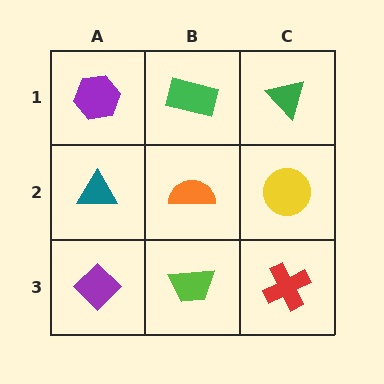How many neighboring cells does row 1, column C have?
2.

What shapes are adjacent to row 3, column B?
An orange semicircle (row 2, column B), a purple diamond (row 3, column A), a red cross (row 3, column C).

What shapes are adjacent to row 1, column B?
An orange semicircle (row 2, column B), a purple hexagon (row 1, column A), a green triangle (row 1, column C).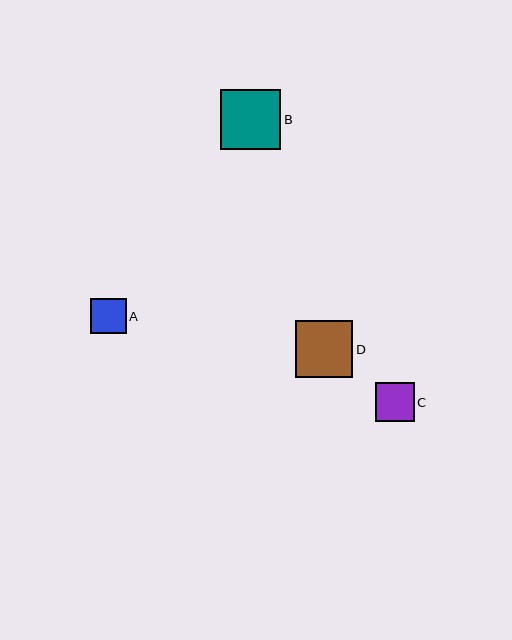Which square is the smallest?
Square A is the smallest with a size of approximately 36 pixels.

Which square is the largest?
Square B is the largest with a size of approximately 60 pixels.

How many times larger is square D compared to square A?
Square D is approximately 1.6 times the size of square A.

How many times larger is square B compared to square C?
Square B is approximately 1.6 times the size of square C.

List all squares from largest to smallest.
From largest to smallest: B, D, C, A.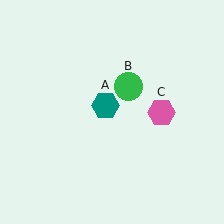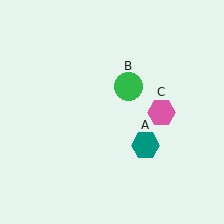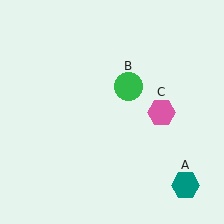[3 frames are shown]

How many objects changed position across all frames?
1 object changed position: teal hexagon (object A).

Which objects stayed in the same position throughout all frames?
Green circle (object B) and pink hexagon (object C) remained stationary.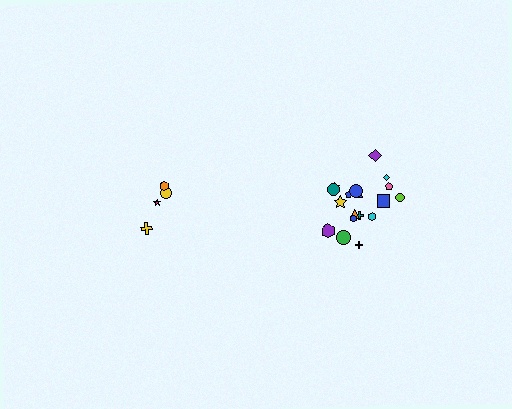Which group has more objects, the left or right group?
The right group.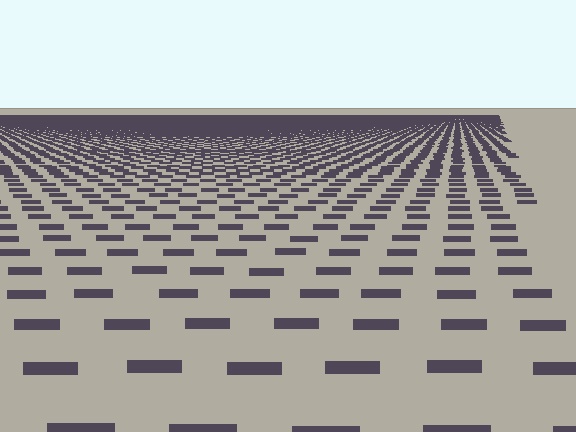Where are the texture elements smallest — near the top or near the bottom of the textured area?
Near the top.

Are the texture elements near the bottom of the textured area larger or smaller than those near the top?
Larger. Near the bottom, elements are closer to the viewer and appear at a bigger on-screen size.